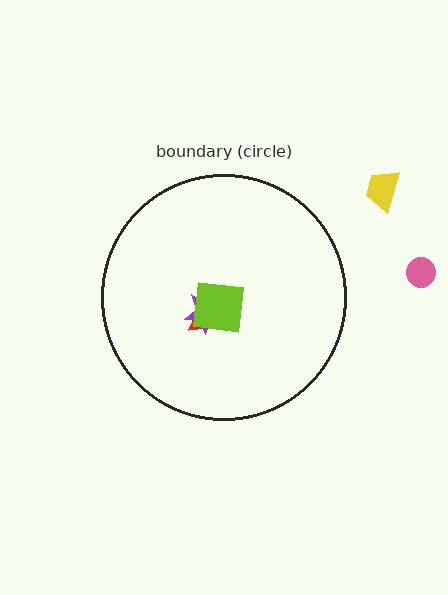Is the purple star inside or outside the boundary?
Inside.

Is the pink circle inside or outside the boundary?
Outside.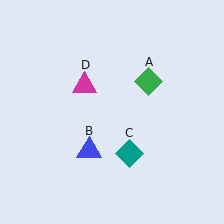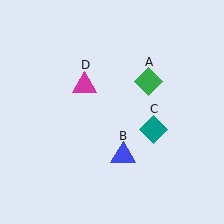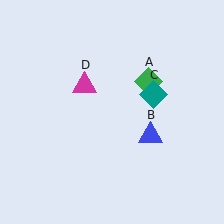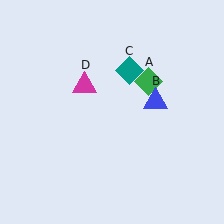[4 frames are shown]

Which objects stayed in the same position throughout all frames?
Green diamond (object A) and magenta triangle (object D) remained stationary.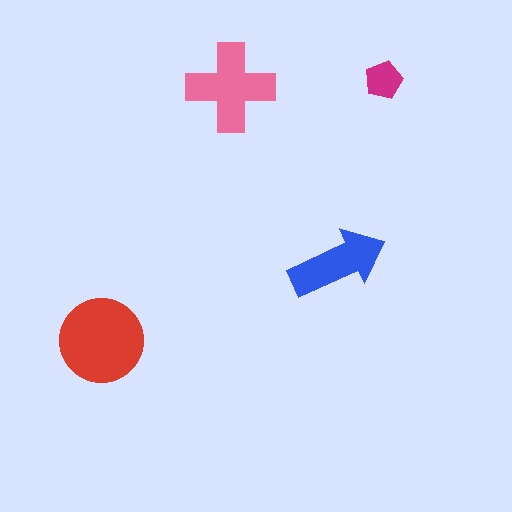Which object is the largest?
The red circle.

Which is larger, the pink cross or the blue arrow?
The pink cross.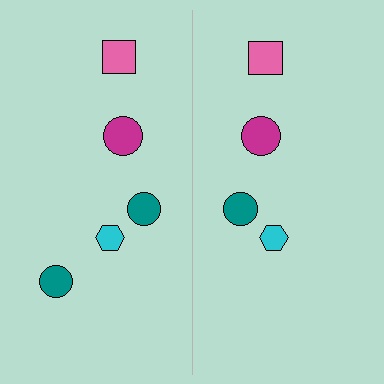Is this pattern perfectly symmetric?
No, the pattern is not perfectly symmetric. A teal circle is missing from the right side.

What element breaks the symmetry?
A teal circle is missing from the right side.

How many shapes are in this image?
There are 9 shapes in this image.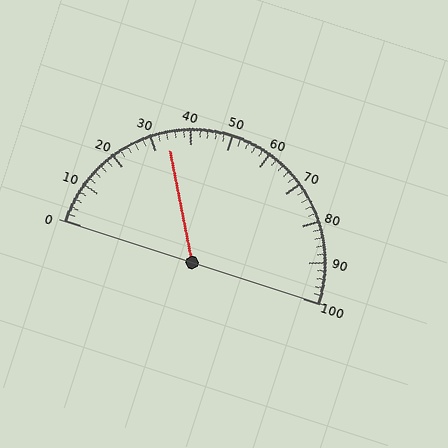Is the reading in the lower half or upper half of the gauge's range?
The reading is in the lower half of the range (0 to 100).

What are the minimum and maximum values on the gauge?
The gauge ranges from 0 to 100.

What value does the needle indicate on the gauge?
The needle indicates approximately 34.